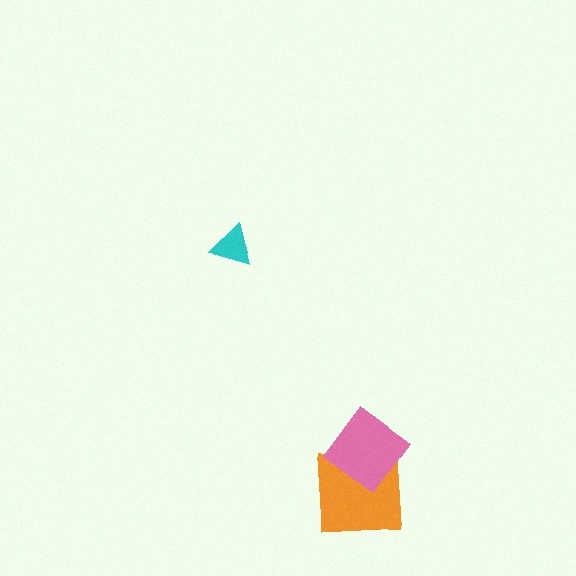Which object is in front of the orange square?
The pink diamond is in front of the orange square.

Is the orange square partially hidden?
Yes, it is partially covered by another shape.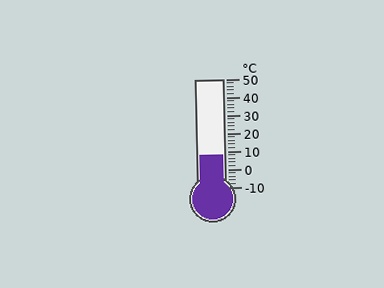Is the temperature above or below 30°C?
The temperature is below 30°C.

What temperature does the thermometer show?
The thermometer shows approximately 8°C.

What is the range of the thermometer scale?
The thermometer scale ranges from -10°C to 50°C.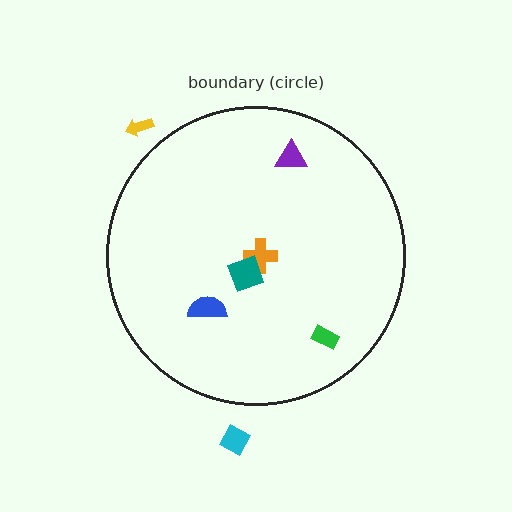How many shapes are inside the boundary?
5 inside, 2 outside.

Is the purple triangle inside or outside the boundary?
Inside.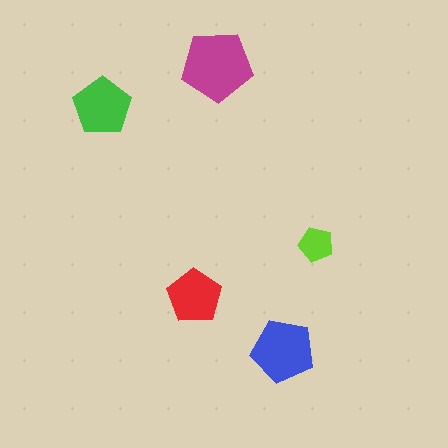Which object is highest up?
The magenta pentagon is topmost.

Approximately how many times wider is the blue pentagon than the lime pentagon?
About 2 times wider.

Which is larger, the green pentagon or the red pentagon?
The green one.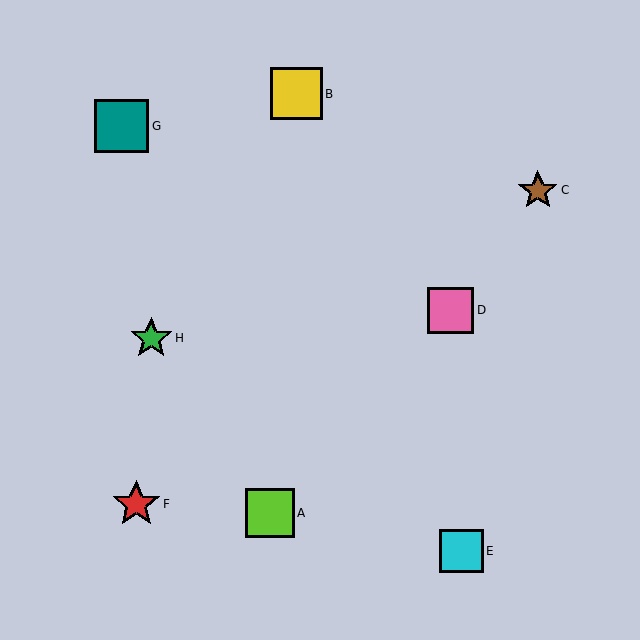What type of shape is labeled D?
Shape D is a pink square.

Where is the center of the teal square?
The center of the teal square is at (122, 126).